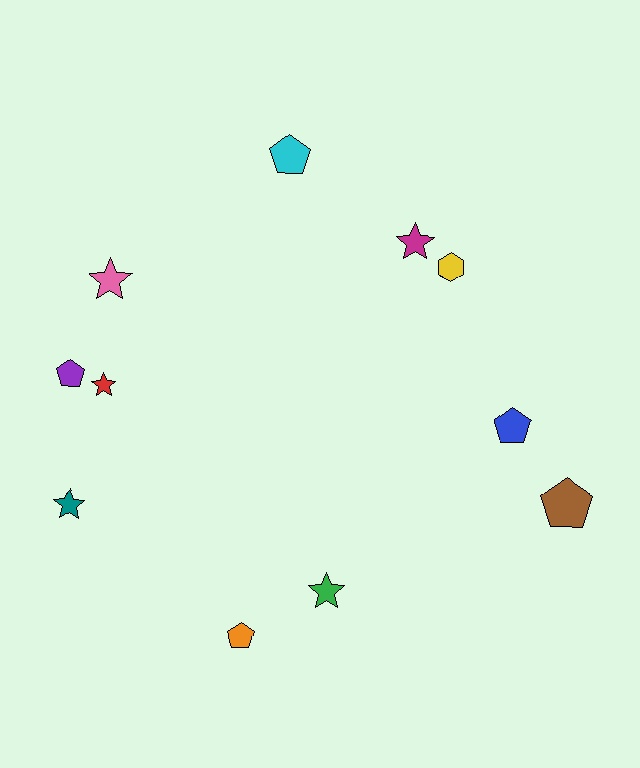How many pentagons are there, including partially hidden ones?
There are 5 pentagons.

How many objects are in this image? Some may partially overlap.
There are 11 objects.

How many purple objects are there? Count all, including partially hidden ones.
There is 1 purple object.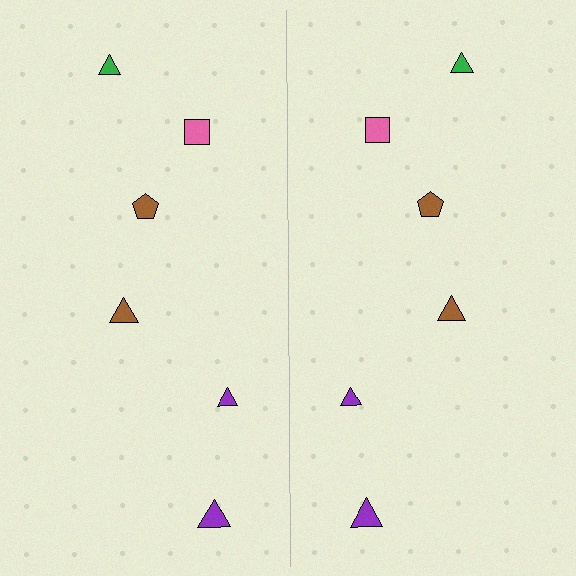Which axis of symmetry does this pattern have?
The pattern has a vertical axis of symmetry running through the center of the image.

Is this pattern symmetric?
Yes, this pattern has bilateral (reflection) symmetry.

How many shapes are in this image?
There are 12 shapes in this image.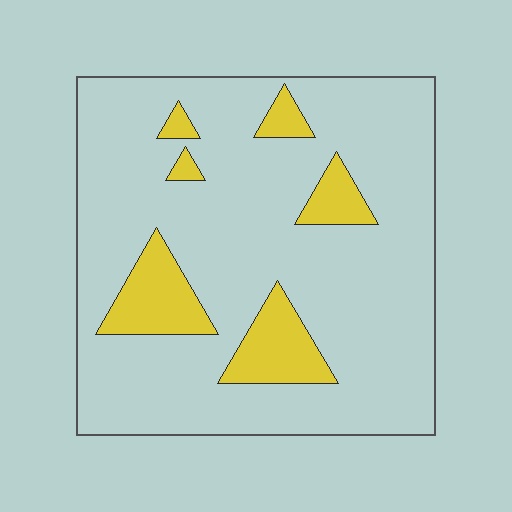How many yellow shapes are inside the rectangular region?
6.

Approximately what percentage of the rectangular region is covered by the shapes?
Approximately 15%.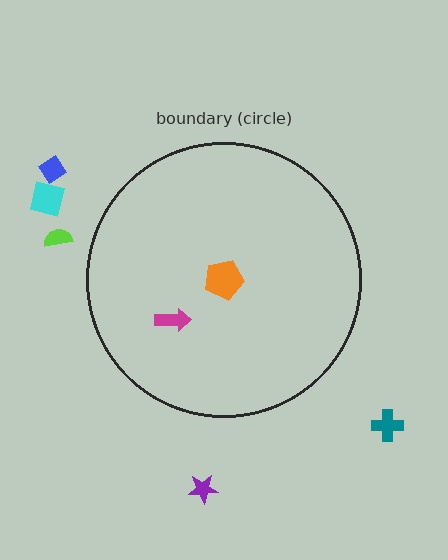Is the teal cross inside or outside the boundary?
Outside.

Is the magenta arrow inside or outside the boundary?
Inside.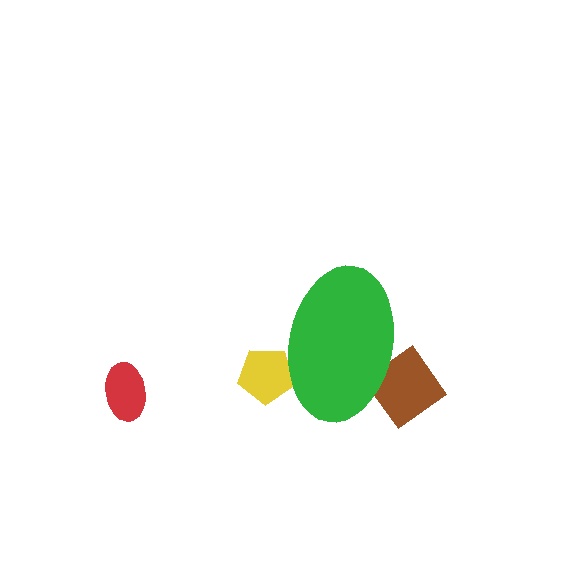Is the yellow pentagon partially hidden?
Yes, the yellow pentagon is partially hidden behind the green ellipse.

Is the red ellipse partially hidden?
No, the red ellipse is fully visible.